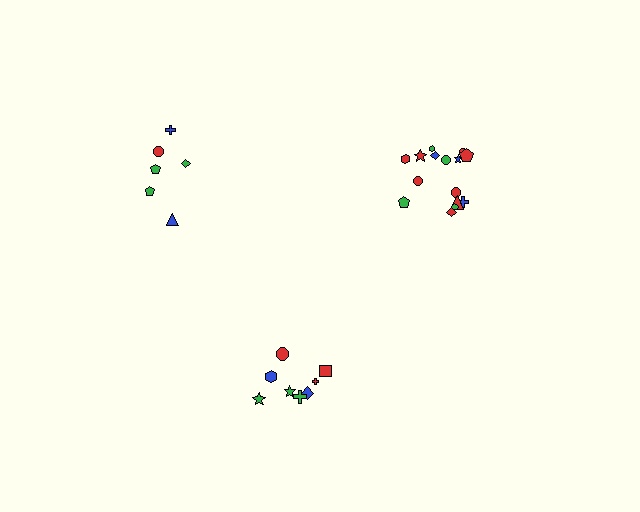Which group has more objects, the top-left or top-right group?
The top-right group.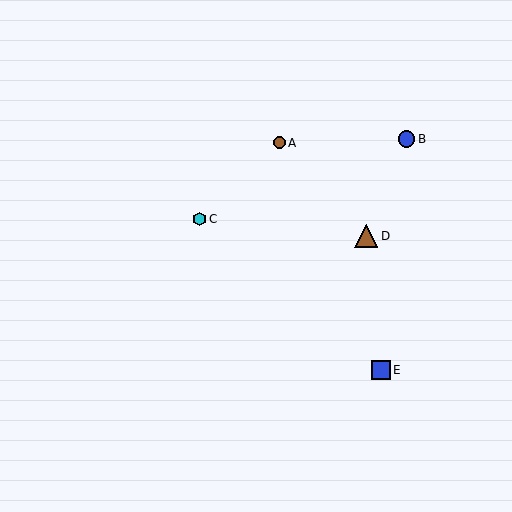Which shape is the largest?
The brown triangle (labeled D) is the largest.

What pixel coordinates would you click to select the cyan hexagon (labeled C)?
Click at (199, 219) to select the cyan hexagon C.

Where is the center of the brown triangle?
The center of the brown triangle is at (366, 236).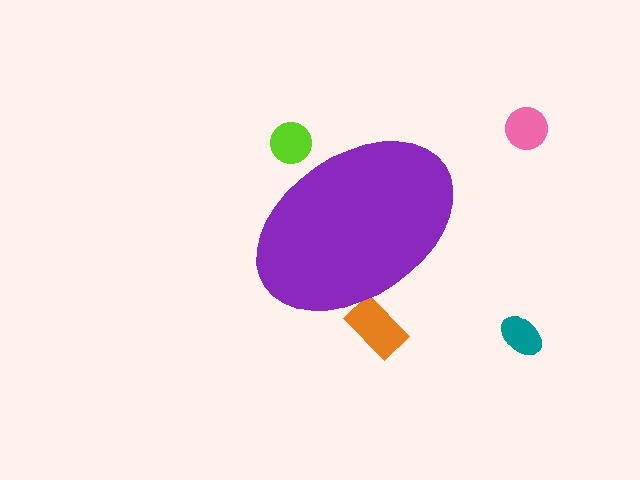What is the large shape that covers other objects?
A purple ellipse.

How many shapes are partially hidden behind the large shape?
2 shapes are partially hidden.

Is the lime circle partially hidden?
Yes, the lime circle is partially hidden behind the purple ellipse.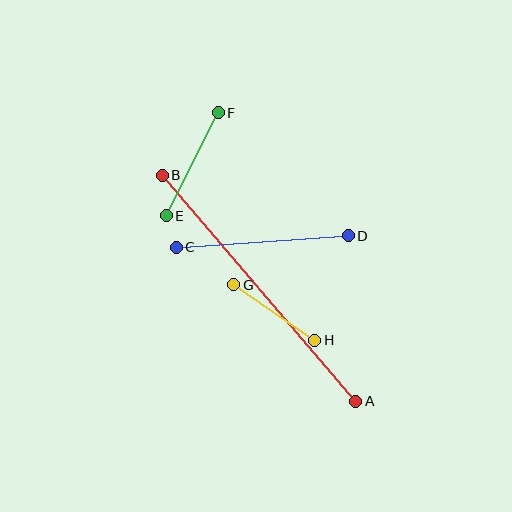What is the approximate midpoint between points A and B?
The midpoint is at approximately (259, 288) pixels.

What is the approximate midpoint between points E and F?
The midpoint is at approximately (192, 164) pixels.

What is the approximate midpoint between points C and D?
The midpoint is at approximately (262, 241) pixels.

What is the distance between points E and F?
The distance is approximately 116 pixels.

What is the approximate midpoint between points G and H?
The midpoint is at approximately (274, 313) pixels.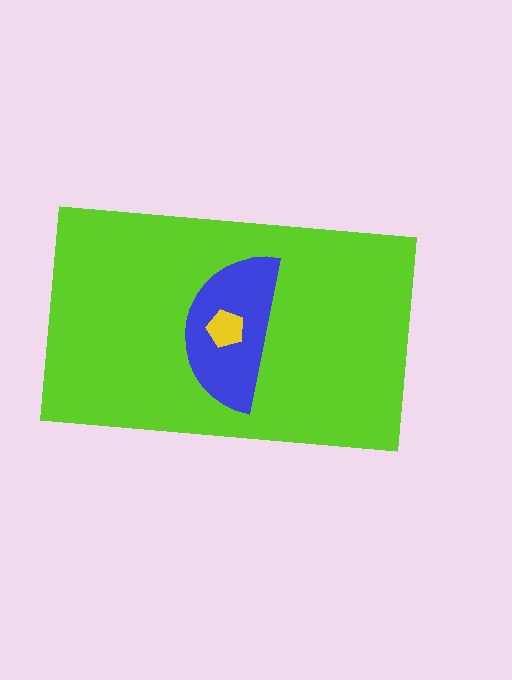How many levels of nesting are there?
3.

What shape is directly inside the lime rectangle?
The blue semicircle.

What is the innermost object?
The yellow pentagon.